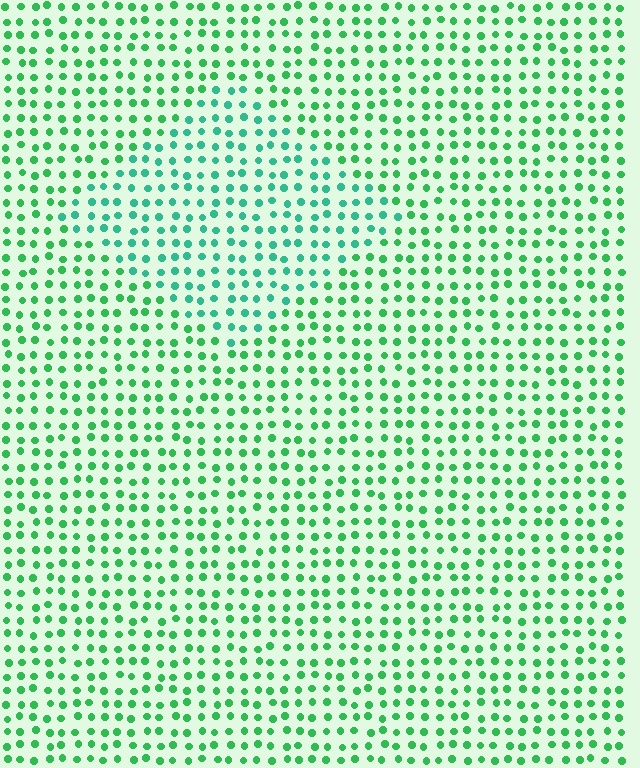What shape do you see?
I see a diamond.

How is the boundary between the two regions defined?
The boundary is defined purely by a slight shift in hue (about 26 degrees). Spacing, size, and orientation are identical on both sides.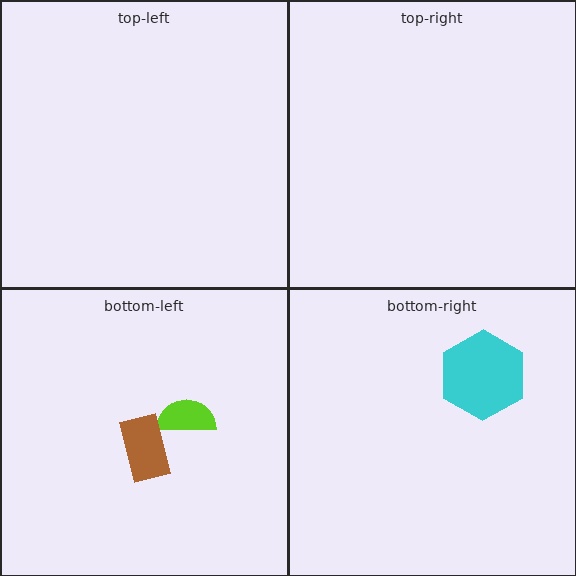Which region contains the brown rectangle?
The bottom-left region.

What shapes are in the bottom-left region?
The lime semicircle, the brown rectangle.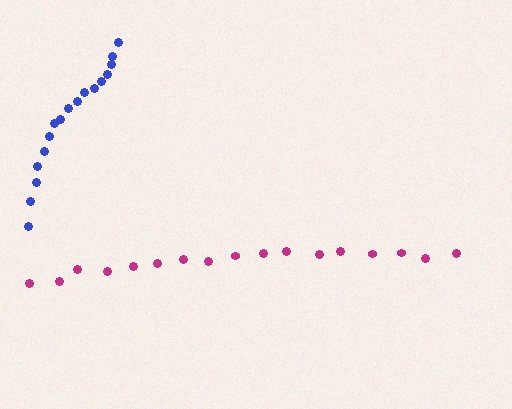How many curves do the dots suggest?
There are 2 distinct paths.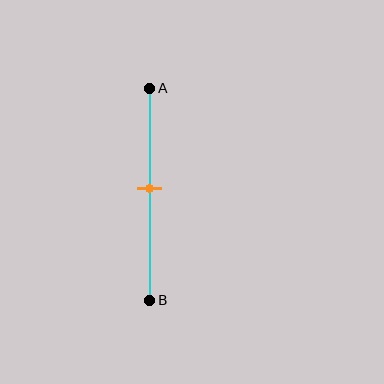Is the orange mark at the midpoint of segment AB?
Yes, the mark is approximately at the midpoint.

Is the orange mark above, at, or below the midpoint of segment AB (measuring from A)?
The orange mark is approximately at the midpoint of segment AB.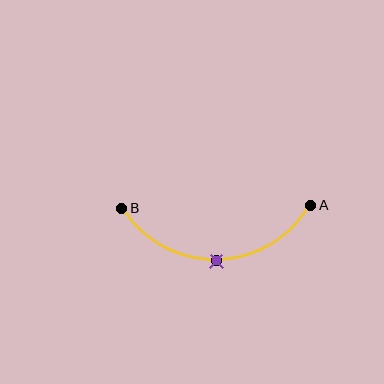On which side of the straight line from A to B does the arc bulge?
The arc bulges below the straight line connecting A and B.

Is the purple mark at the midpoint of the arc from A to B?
Yes. The purple mark lies on the arc at equal arc-length from both A and B — it is the arc midpoint.